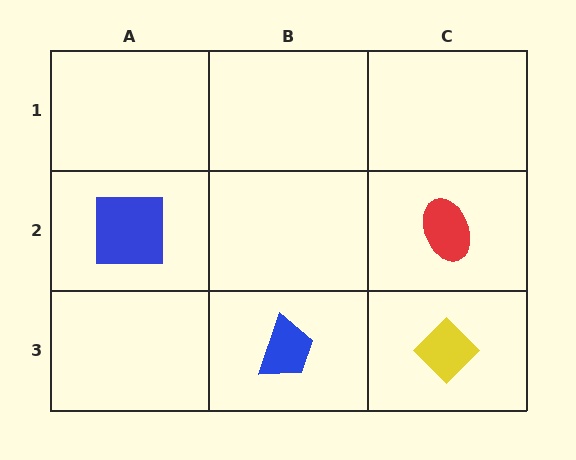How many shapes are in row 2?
2 shapes.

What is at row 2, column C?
A red ellipse.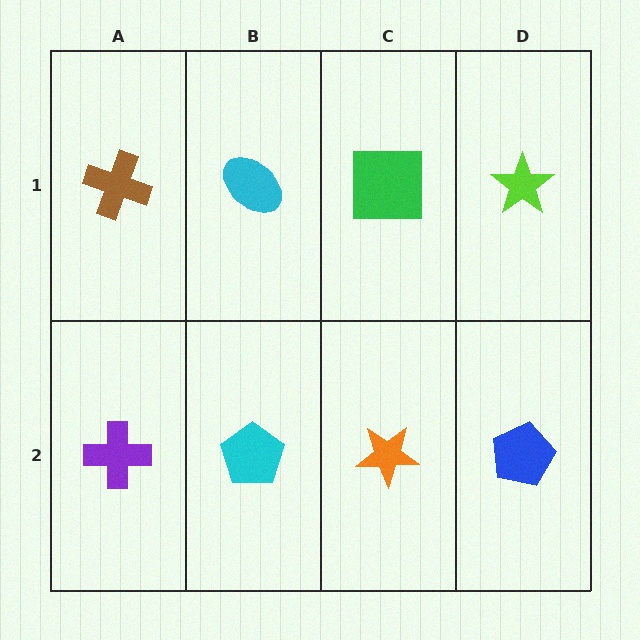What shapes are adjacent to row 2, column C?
A green square (row 1, column C), a cyan pentagon (row 2, column B), a blue pentagon (row 2, column D).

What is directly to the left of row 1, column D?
A green square.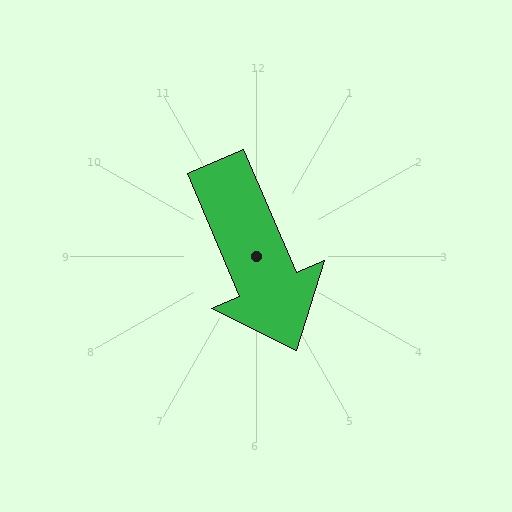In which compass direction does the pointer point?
Southeast.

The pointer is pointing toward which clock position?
Roughly 5 o'clock.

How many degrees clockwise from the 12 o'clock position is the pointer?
Approximately 157 degrees.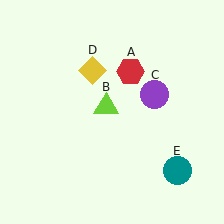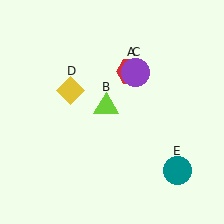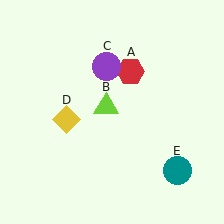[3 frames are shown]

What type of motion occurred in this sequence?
The purple circle (object C), yellow diamond (object D) rotated counterclockwise around the center of the scene.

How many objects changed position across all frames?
2 objects changed position: purple circle (object C), yellow diamond (object D).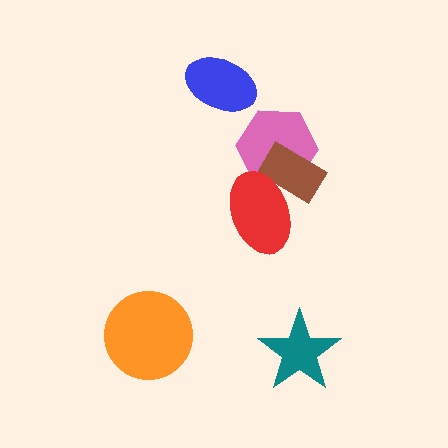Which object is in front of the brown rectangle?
The red ellipse is in front of the brown rectangle.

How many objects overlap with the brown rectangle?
2 objects overlap with the brown rectangle.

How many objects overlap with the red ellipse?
2 objects overlap with the red ellipse.